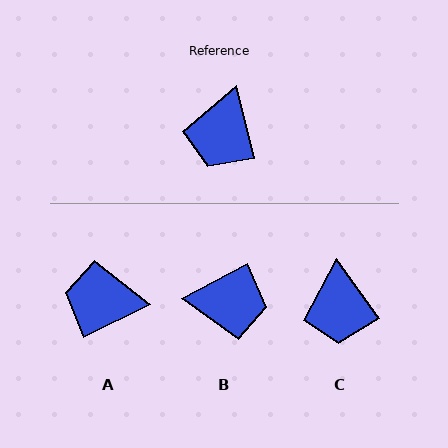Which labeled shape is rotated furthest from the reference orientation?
B, about 104 degrees away.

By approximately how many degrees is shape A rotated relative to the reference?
Approximately 78 degrees clockwise.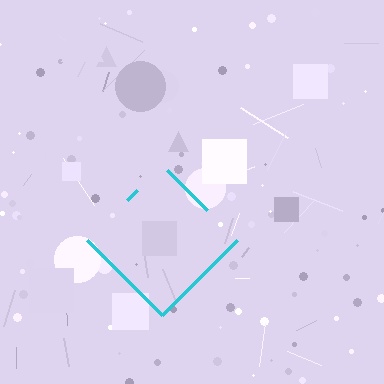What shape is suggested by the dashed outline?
The dashed outline suggests a diamond.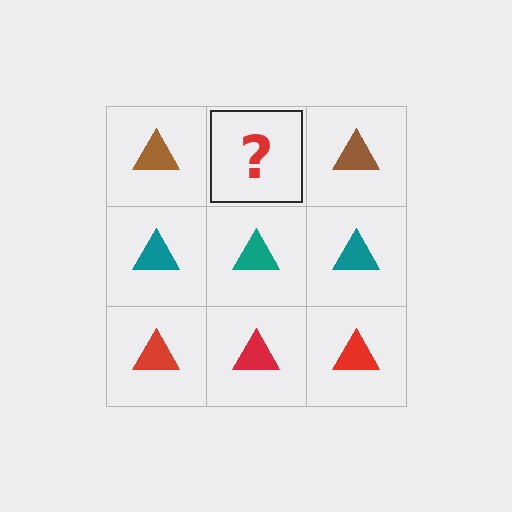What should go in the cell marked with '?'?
The missing cell should contain a brown triangle.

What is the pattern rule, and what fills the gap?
The rule is that each row has a consistent color. The gap should be filled with a brown triangle.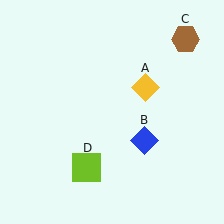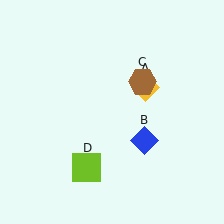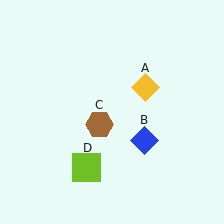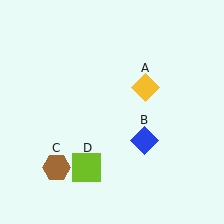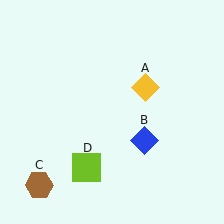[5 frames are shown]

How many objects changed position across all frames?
1 object changed position: brown hexagon (object C).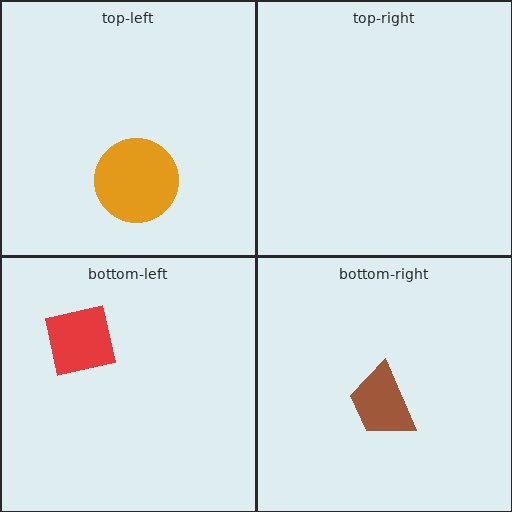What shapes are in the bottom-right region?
The brown trapezoid.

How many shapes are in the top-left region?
1.